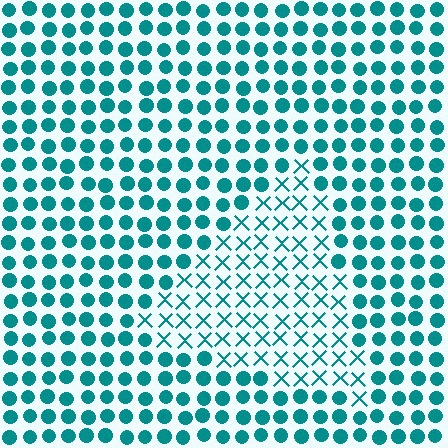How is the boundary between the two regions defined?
The boundary is defined by a change in element shape: X marks inside vs. circles outside. All elements share the same color and spacing.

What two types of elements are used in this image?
The image uses X marks inside the triangle region and circles outside it.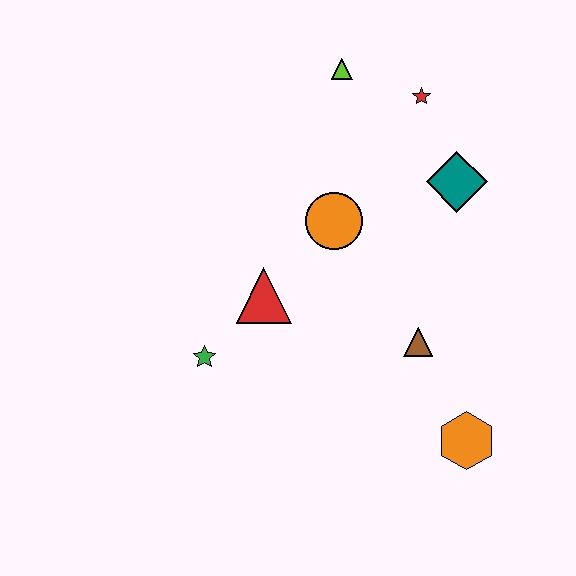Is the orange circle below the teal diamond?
Yes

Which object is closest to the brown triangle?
The orange hexagon is closest to the brown triangle.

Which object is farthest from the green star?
The red star is farthest from the green star.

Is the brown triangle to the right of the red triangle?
Yes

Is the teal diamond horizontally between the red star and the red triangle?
No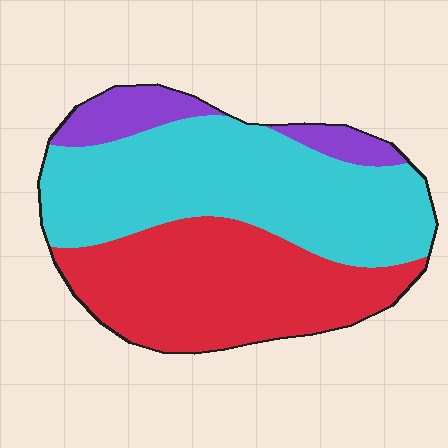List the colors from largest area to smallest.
From largest to smallest: cyan, red, purple.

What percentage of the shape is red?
Red takes up about two fifths (2/5) of the shape.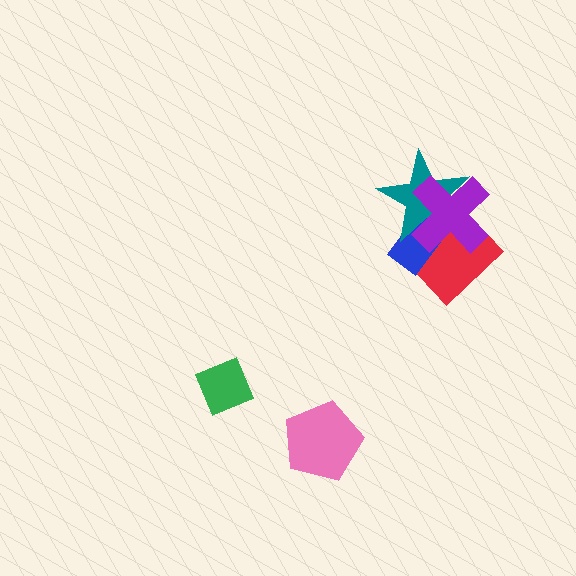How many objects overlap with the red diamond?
3 objects overlap with the red diamond.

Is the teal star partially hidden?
Yes, it is partially covered by another shape.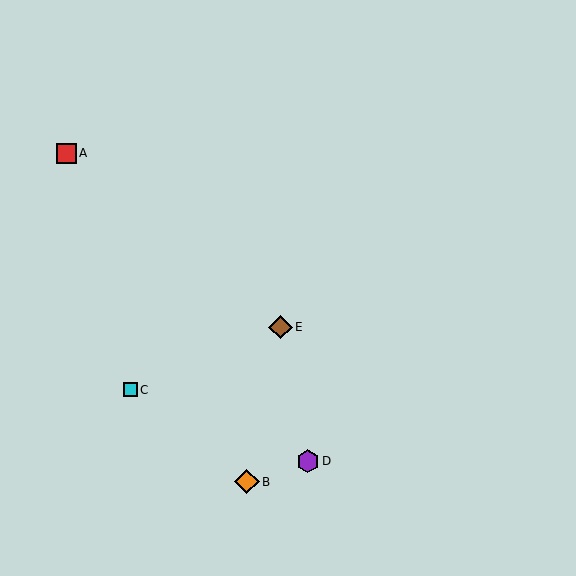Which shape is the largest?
The orange diamond (labeled B) is the largest.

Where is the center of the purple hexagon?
The center of the purple hexagon is at (308, 461).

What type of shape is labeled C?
Shape C is a cyan square.